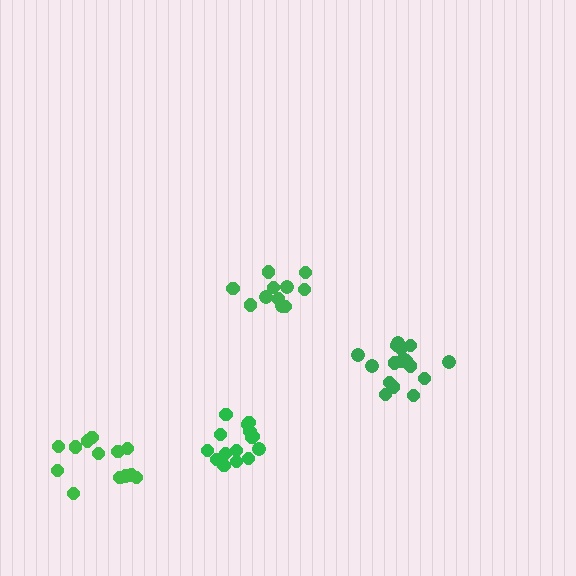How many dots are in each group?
Group 1: 17 dots, Group 2: 15 dots, Group 3: 13 dots, Group 4: 11 dots (56 total).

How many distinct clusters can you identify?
There are 4 distinct clusters.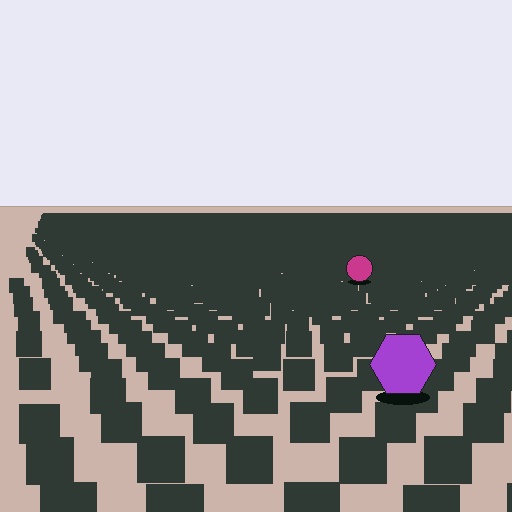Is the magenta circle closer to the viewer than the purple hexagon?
No. The purple hexagon is closer — you can tell from the texture gradient: the ground texture is coarser near it.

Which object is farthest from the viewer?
The magenta circle is farthest from the viewer. It appears smaller and the ground texture around it is denser.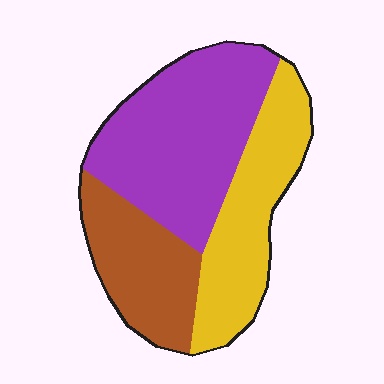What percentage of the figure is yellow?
Yellow covers roughly 30% of the figure.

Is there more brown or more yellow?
Yellow.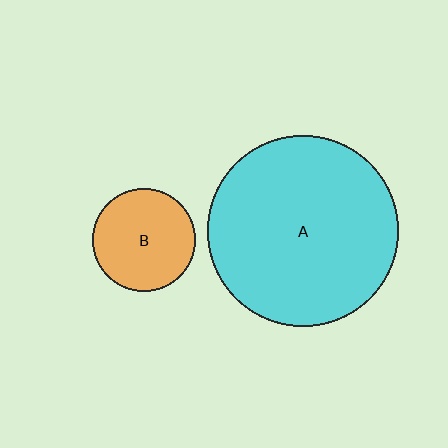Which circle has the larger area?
Circle A (cyan).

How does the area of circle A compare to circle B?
Approximately 3.4 times.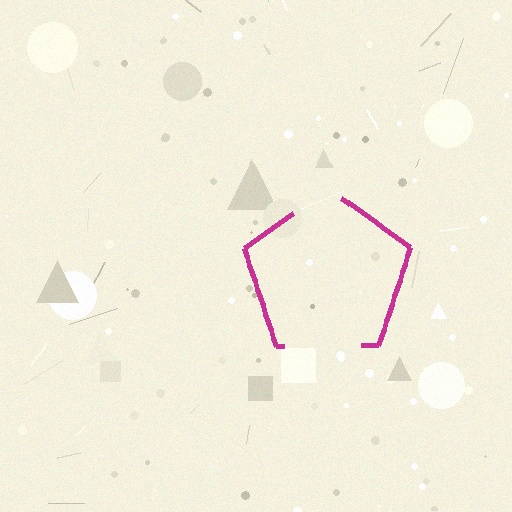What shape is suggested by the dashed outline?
The dashed outline suggests a pentagon.